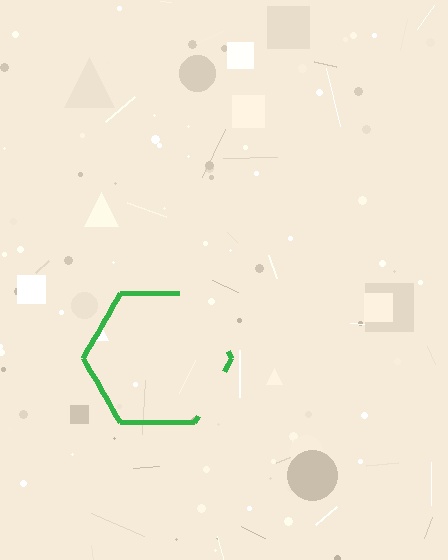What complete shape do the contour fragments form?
The contour fragments form a hexagon.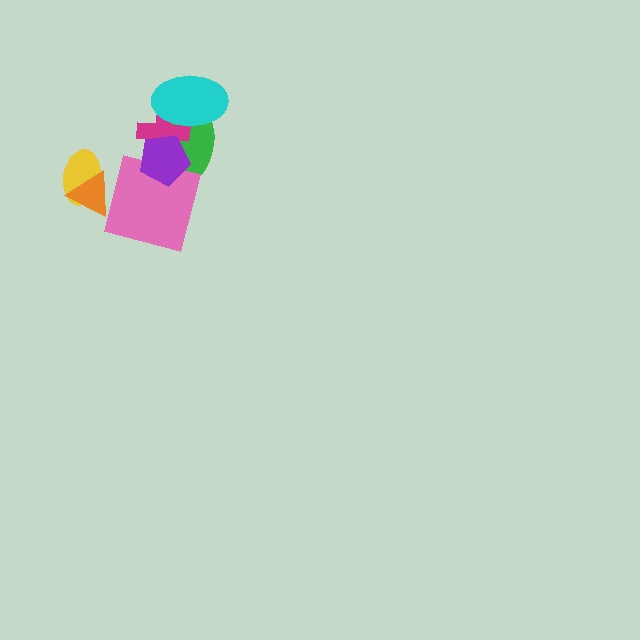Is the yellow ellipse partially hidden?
Yes, it is partially covered by another shape.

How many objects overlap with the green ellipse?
4 objects overlap with the green ellipse.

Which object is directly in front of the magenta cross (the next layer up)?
The cyan ellipse is directly in front of the magenta cross.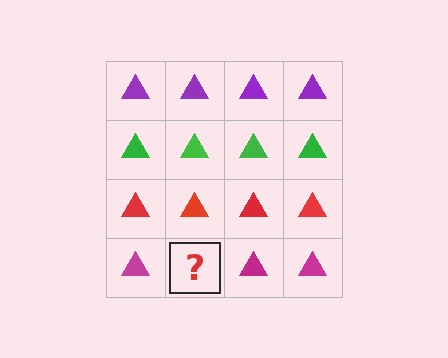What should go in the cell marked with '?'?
The missing cell should contain a magenta triangle.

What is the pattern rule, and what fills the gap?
The rule is that each row has a consistent color. The gap should be filled with a magenta triangle.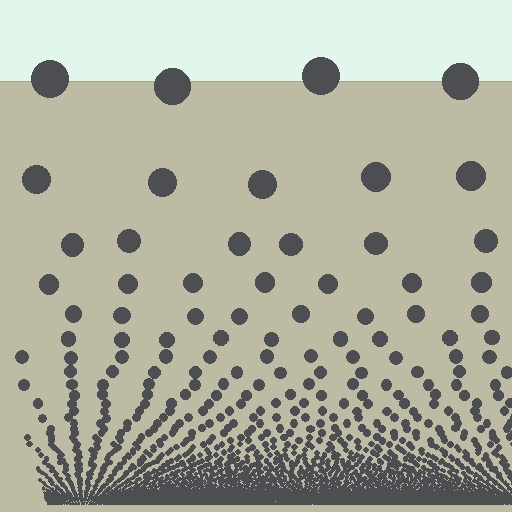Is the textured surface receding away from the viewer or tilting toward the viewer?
The surface appears to tilt toward the viewer. Texture elements get larger and sparser toward the top.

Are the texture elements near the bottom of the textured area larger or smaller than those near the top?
Smaller. The gradient is inverted — elements near the bottom are smaller and denser.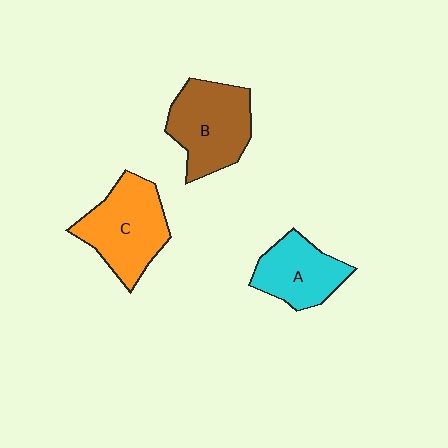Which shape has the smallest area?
Shape A (cyan).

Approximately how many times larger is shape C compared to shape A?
Approximately 1.3 times.